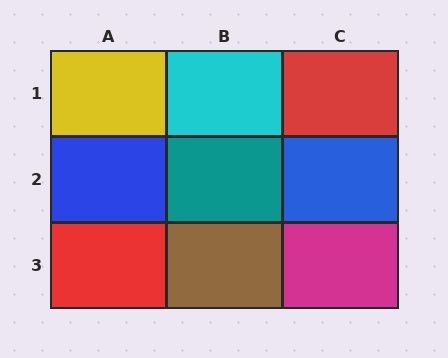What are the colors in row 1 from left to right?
Yellow, cyan, red.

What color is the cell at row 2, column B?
Teal.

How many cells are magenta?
1 cell is magenta.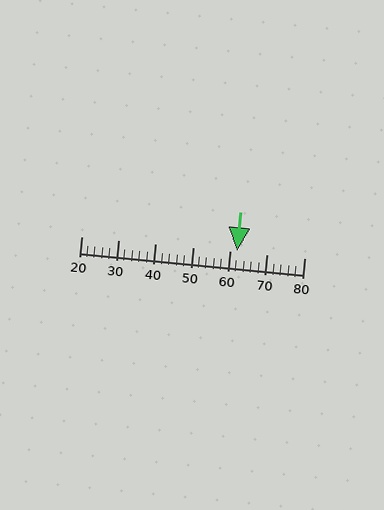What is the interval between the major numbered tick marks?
The major tick marks are spaced 10 units apart.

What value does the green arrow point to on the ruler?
The green arrow points to approximately 62.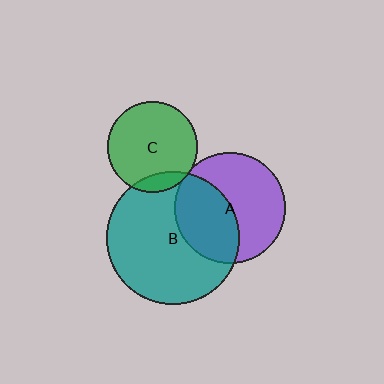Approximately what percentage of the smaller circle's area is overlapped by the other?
Approximately 10%.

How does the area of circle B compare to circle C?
Approximately 2.1 times.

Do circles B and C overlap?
Yes.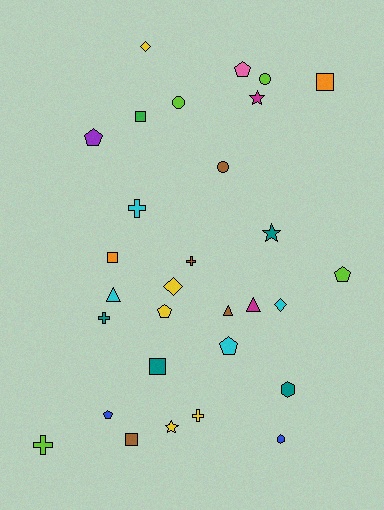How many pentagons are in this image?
There are 6 pentagons.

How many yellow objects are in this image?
There are 5 yellow objects.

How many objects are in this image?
There are 30 objects.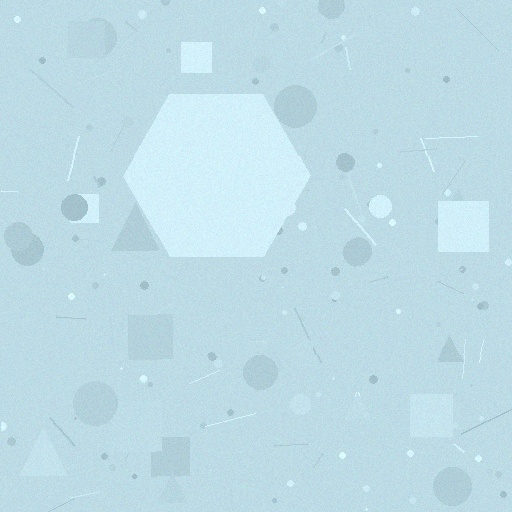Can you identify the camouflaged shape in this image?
The camouflaged shape is a hexagon.